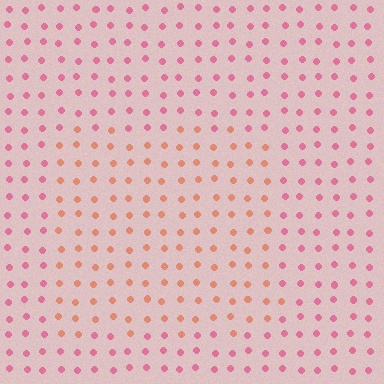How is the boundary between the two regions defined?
The boundary is defined purely by a slight shift in hue (about 35 degrees). Spacing, size, and orientation are identical on both sides.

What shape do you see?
I see a rectangle.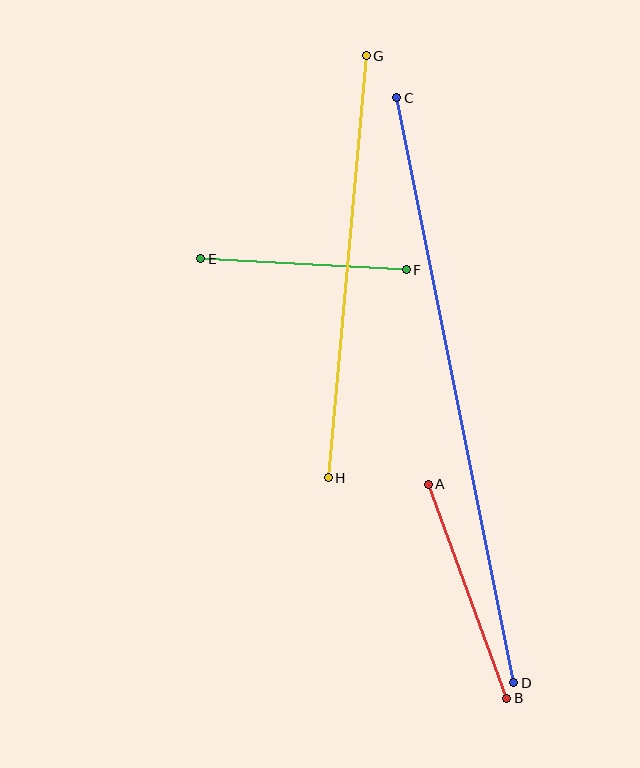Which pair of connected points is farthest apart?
Points C and D are farthest apart.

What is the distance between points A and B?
The distance is approximately 228 pixels.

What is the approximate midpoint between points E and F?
The midpoint is at approximately (304, 264) pixels.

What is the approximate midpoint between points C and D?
The midpoint is at approximately (455, 390) pixels.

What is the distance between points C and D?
The distance is approximately 596 pixels.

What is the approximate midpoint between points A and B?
The midpoint is at approximately (468, 591) pixels.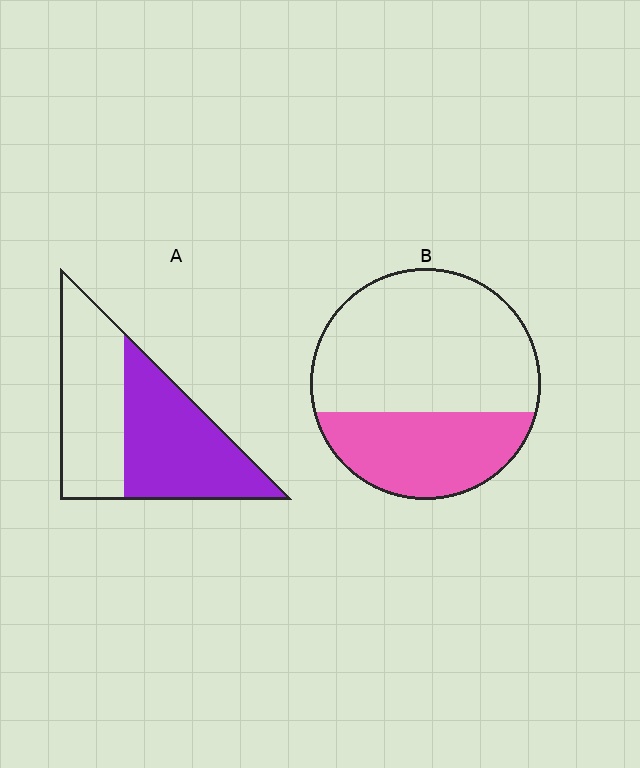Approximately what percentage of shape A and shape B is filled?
A is approximately 55% and B is approximately 35%.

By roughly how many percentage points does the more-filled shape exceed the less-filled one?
By roughly 20 percentage points (A over B).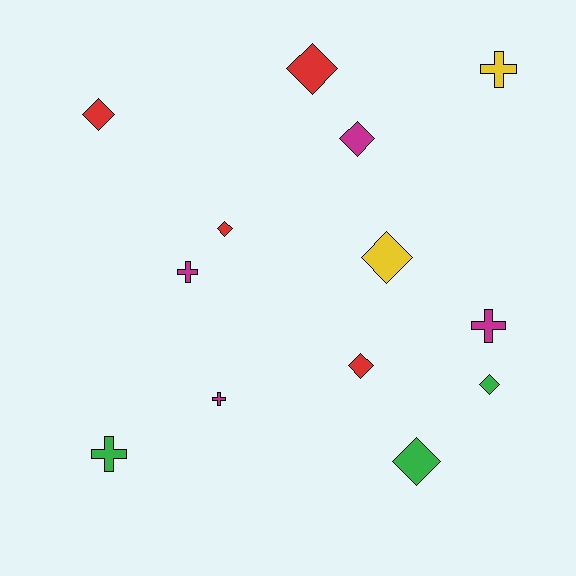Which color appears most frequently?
Red, with 4 objects.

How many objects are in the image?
There are 13 objects.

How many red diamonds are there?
There are 4 red diamonds.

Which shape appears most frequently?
Diamond, with 8 objects.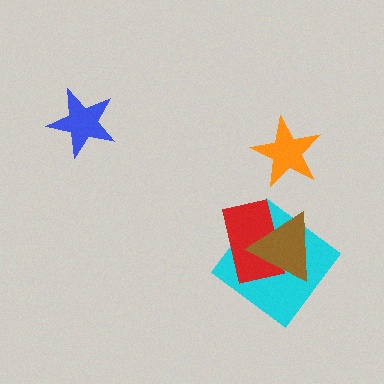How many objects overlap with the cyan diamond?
2 objects overlap with the cyan diamond.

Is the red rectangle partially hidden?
Yes, it is partially covered by another shape.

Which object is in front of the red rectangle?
The brown triangle is in front of the red rectangle.